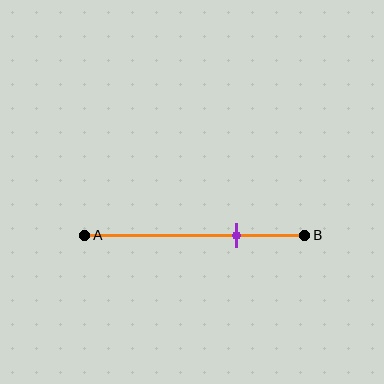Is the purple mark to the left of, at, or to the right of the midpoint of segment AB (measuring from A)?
The purple mark is to the right of the midpoint of segment AB.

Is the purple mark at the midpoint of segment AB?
No, the mark is at about 70% from A, not at the 50% midpoint.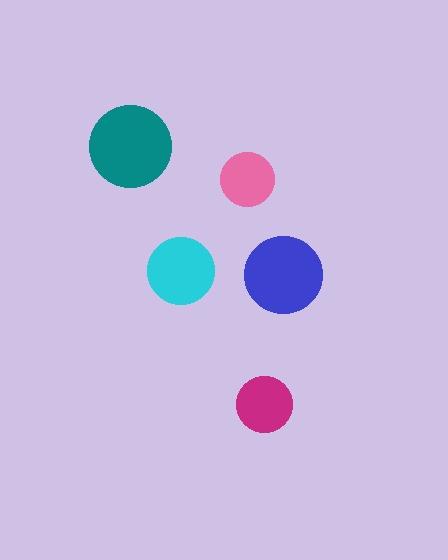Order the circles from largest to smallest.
the teal one, the blue one, the cyan one, the magenta one, the pink one.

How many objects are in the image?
There are 5 objects in the image.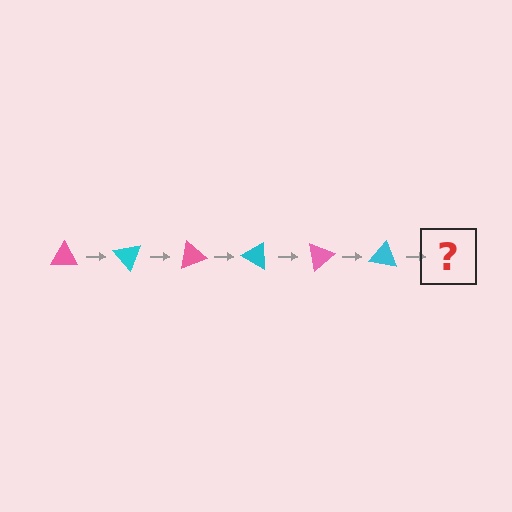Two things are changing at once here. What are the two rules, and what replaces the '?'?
The two rules are that it rotates 50 degrees each step and the color cycles through pink and cyan. The '?' should be a pink triangle, rotated 300 degrees from the start.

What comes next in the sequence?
The next element should be a pink triangle, rotated 300 degrees from the start.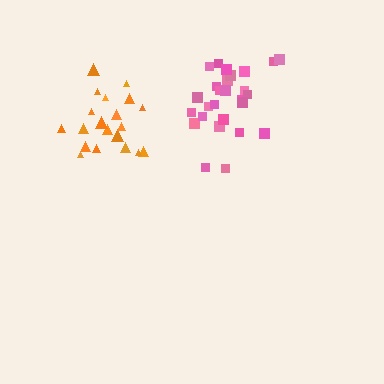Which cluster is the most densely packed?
Pink.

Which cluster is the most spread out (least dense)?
Orange.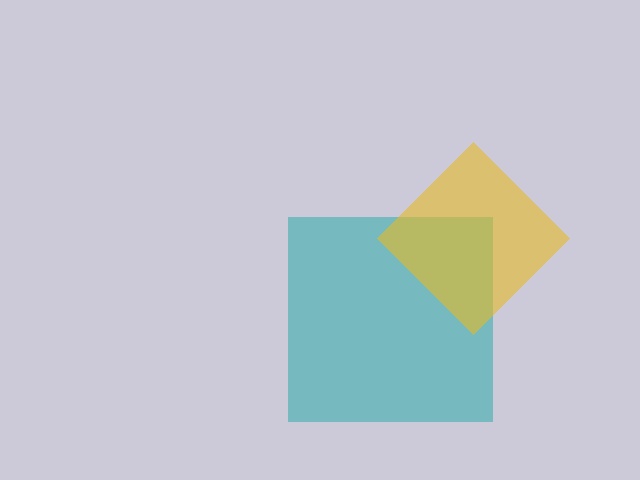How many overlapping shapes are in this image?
There are 2 overlapping shapes in the image.